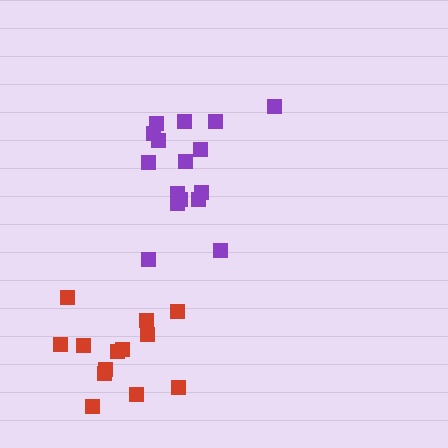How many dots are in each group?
Group 1: 16 dots, Group 2: 13 dots (29 total).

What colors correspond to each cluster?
The clusters are colored: purple, red.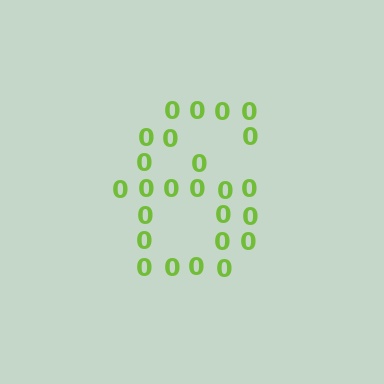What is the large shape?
The large shape is the digit 6.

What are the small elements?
The small elements are digit 0's.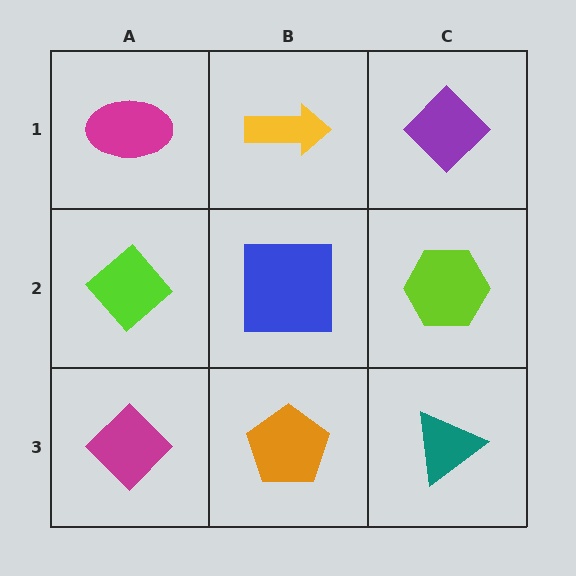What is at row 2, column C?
A lime hexagon.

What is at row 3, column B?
An orange pentagon.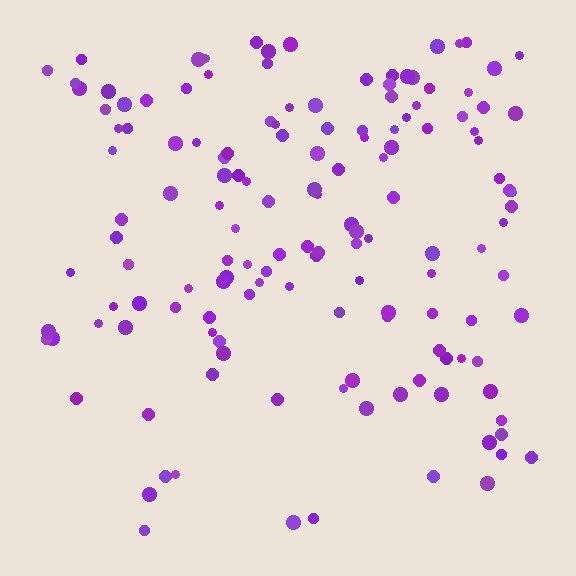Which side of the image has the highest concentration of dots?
The top.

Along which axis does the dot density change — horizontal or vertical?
Vertical.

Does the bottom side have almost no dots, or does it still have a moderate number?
Still a moderate number, just noticeably fewer than the top.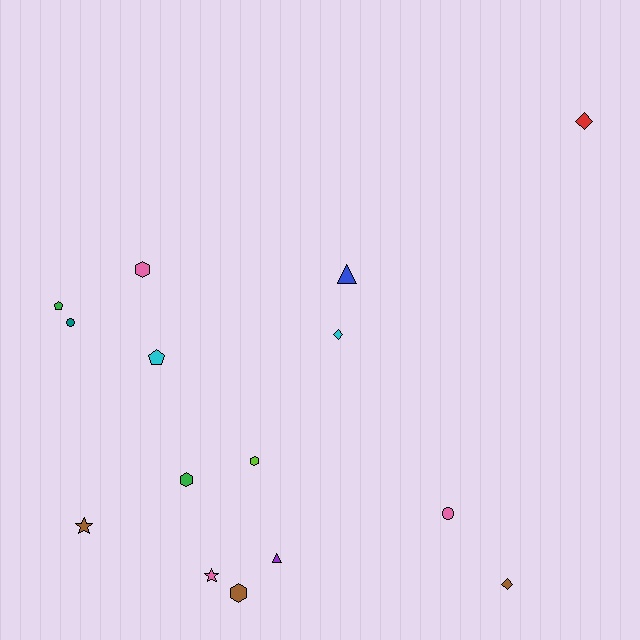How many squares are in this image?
There are no squares.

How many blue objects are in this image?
There is 1 blue object.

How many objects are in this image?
There are 15 objects.